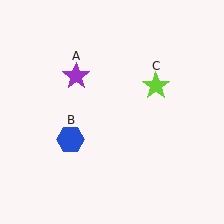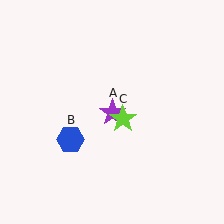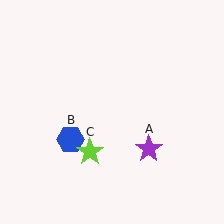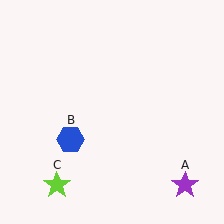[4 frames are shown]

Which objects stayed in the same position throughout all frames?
Blue hexagon (object B) remained stationary.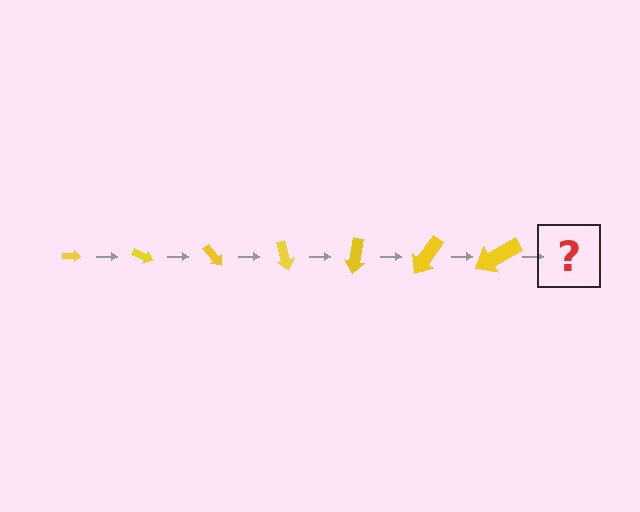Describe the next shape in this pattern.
It should be an arrow, larger than the previous one and rotated 175 degrees from the start.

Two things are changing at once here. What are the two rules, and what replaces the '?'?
The two rules are that the arrow grows larger each step and it rotates 25 degrees each step. The '?' should be an arrow, larger than the previous one and rotated 175 degrees from the start.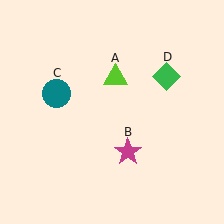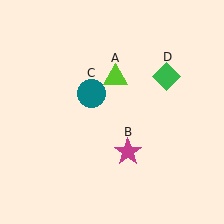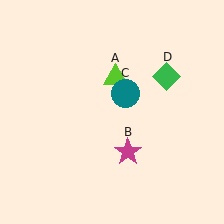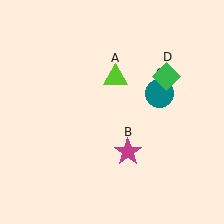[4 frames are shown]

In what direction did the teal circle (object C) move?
The teal circle (object C) moved right.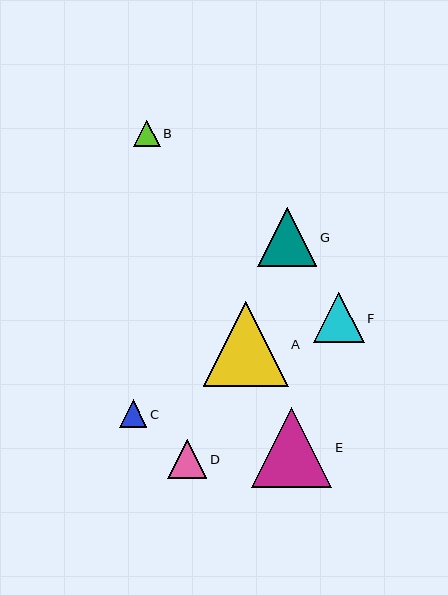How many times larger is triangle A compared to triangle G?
Triangle A is approximately 1.4 times the size of triangle G.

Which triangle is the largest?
Triangle A is the largest with a size of approximately 85 pixels.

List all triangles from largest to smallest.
From largest to smallest: A, E, G, F, D, C, B.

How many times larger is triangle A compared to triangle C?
Triangle A is approximately 3.1 times the size of triangle C.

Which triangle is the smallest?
Triangle B is the smallest with a size of approximately 27 pixels.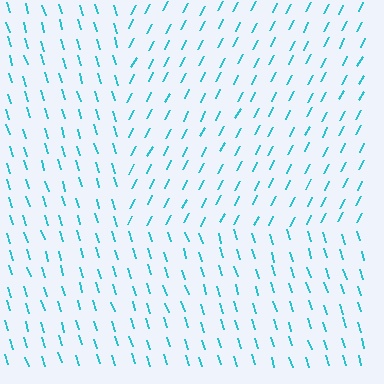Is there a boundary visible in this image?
Yes, there is a texture boundary formed by a change in line orientation.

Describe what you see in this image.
The image is filled with small cyan line segments. A rectangle region in the image has lines oriented differently from the surrounding lines, creating a visible texture boundary.